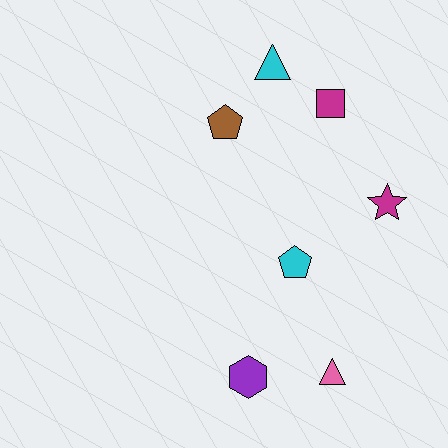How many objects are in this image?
There are 7 objects.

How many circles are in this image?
There are no circles.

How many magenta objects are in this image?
There are 2 magenta objects.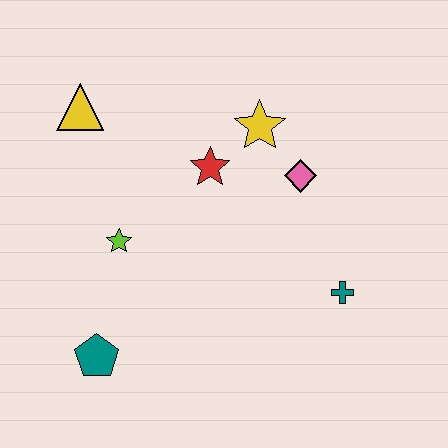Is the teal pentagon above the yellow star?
No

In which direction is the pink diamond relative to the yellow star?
The pink diamond is below the yellow star.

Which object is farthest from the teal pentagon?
The yellow star is farthest from the teal pentagon.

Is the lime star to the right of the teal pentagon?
Yes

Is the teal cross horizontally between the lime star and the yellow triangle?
No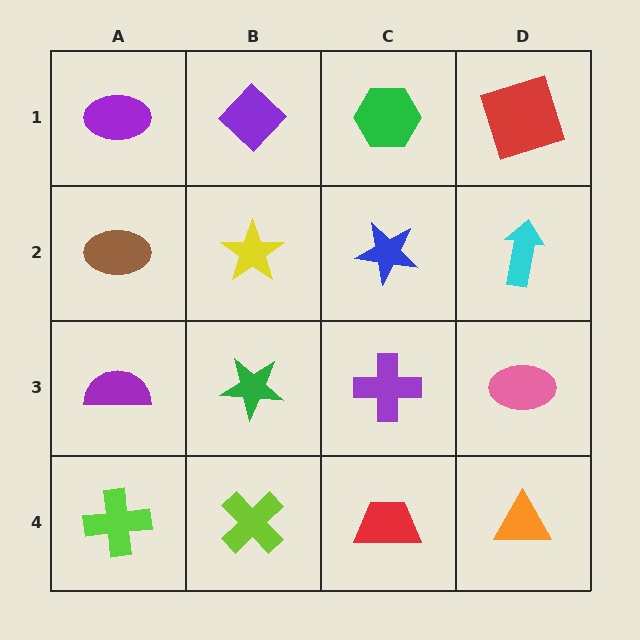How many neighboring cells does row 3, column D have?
3.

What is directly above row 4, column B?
A green star.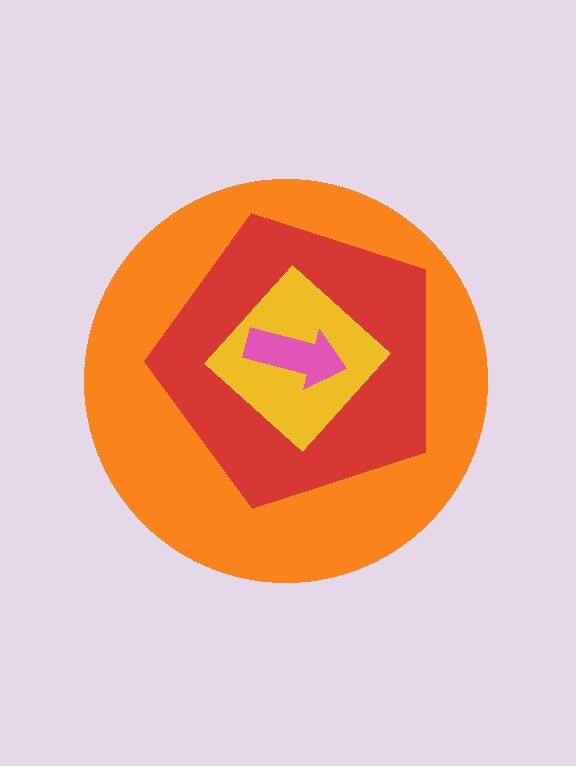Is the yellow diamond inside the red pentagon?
Yes.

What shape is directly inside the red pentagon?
The yellow diamond.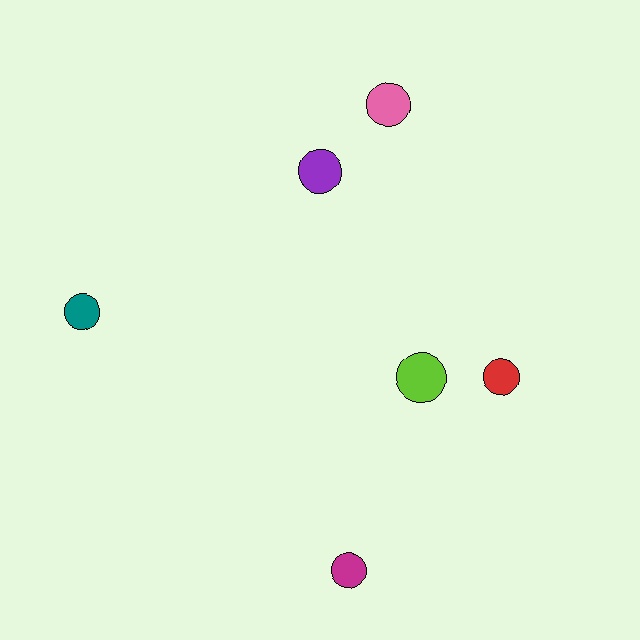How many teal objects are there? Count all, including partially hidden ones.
There is 1 teal object.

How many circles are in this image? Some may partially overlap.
There are 6 circles.